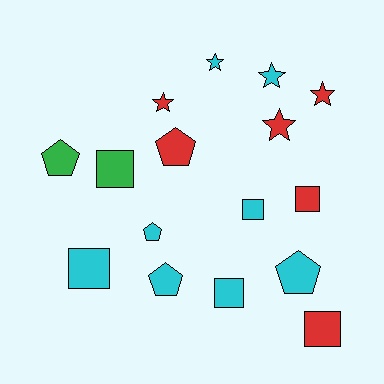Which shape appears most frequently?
Square, with 6 objects.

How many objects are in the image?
There are 16 objects.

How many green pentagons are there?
There is 1 green pentagon.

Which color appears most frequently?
Cyan, with 8 objects.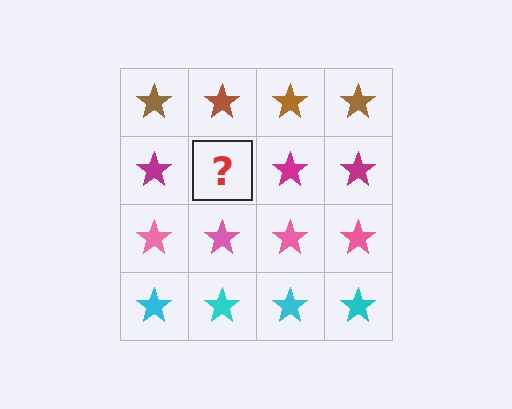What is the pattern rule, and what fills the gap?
The rule is that each row has a consistent color. The gap should be filled with a magenta star.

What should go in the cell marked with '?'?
The missing cell should contain a magenta star.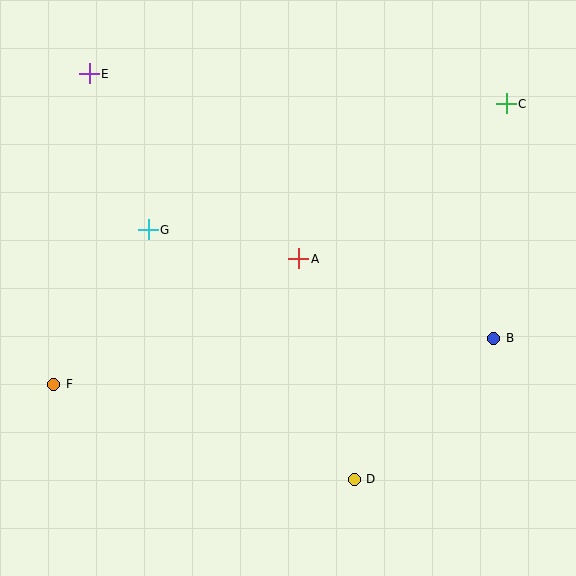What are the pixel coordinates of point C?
Point C is at (506, 104).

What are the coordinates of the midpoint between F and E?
The midpoint between F and E is at (71, 229).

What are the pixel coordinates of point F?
Point F is at (54, 384).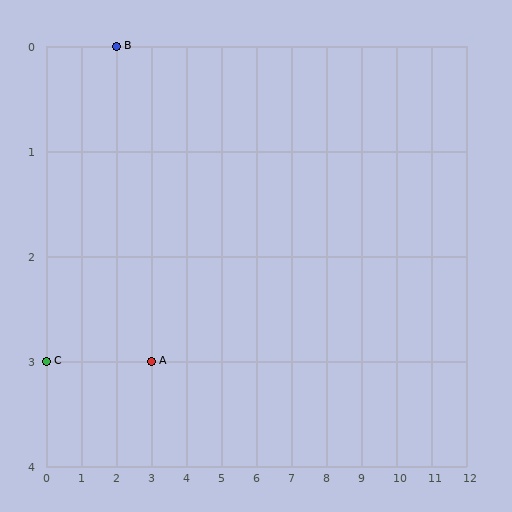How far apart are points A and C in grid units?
Points A and C are 3 columns apart.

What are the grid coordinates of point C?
Point C is at grid coordinates (0, 3).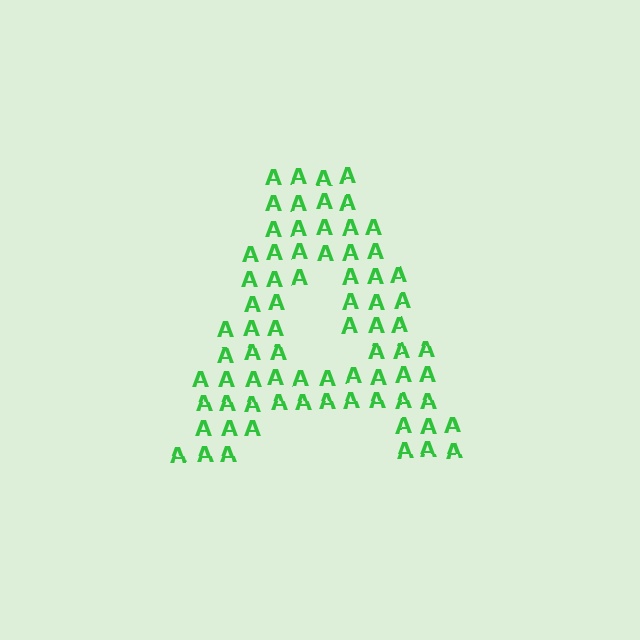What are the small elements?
The small elements are letter A's.